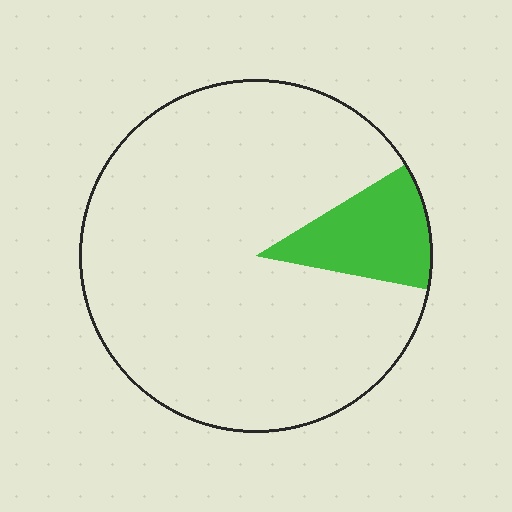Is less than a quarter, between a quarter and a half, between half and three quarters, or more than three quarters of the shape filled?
Less than a quarter.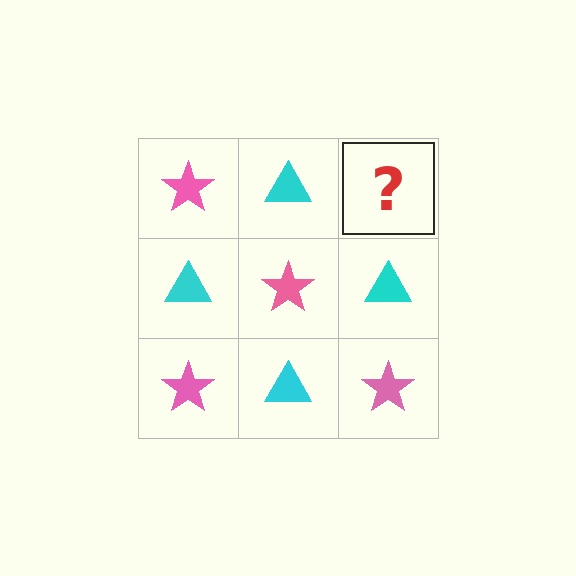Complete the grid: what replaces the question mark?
The question mark should be replaced with a pink star.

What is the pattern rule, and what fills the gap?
The rule is that it alternates pink star and cyan triangle in a checkerboard pattern. The gap should be filled with a pink star.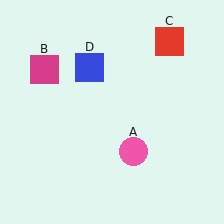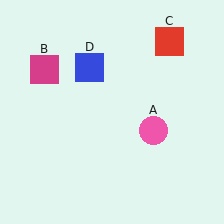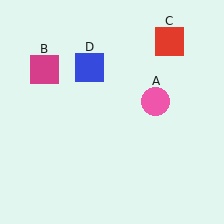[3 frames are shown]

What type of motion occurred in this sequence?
The pink circle (object A) rotated counterclockwise around the center of the scene.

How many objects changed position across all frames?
1 object changed position: pink circle (object A).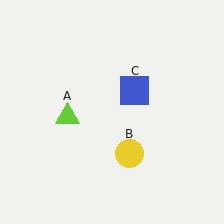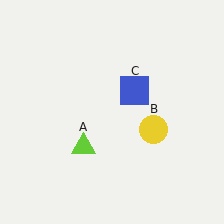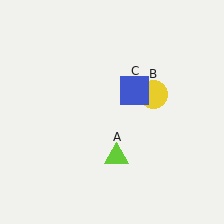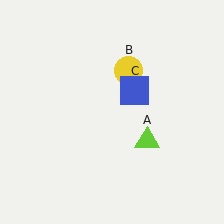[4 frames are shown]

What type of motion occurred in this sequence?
The lime triangle (object A), yellow circle (object B) rotated counterclockwise around the center of the scene.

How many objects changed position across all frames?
2 objects changed position: lime triangle (object A), yellow circle (object B).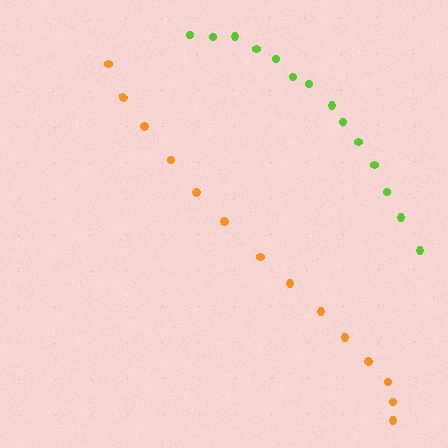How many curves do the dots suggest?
There are 2 distinct paths.